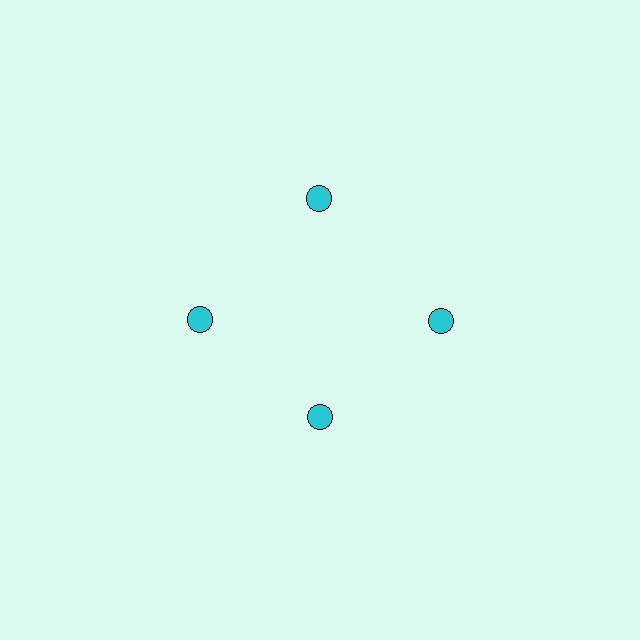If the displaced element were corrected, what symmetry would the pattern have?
It would have 4-fold rotational symmetry — the pattern would map onto itself every 90 degrees.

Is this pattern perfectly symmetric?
No. The 4 cyan circles are arranged in a ring, but one element near the 6 o'clock position is pulled inward toward the center, breaking the 4-fold rotational symmetry.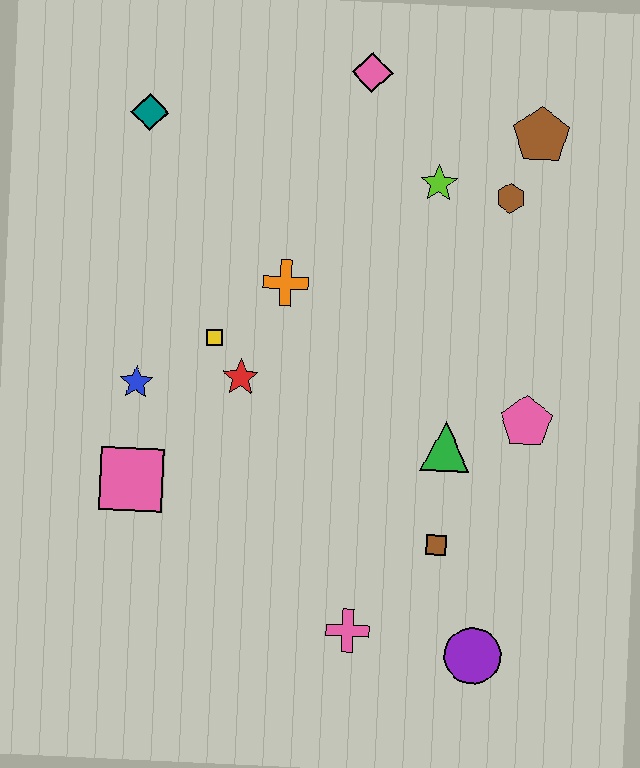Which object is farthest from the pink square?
The brown pentagon is farthest from the pink square.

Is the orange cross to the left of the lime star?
Yes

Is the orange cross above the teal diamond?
No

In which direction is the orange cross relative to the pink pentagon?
The orange cross is to the left of the pink pentagon.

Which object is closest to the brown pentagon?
The brown hexagon is closest to the brown pentagon.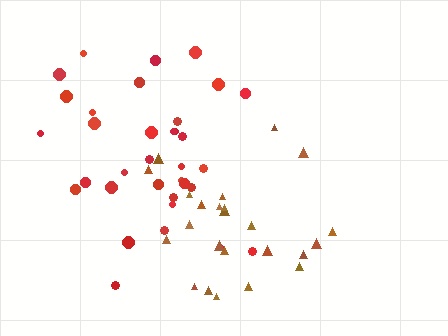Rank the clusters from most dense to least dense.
brown, red.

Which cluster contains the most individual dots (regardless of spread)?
Red (34).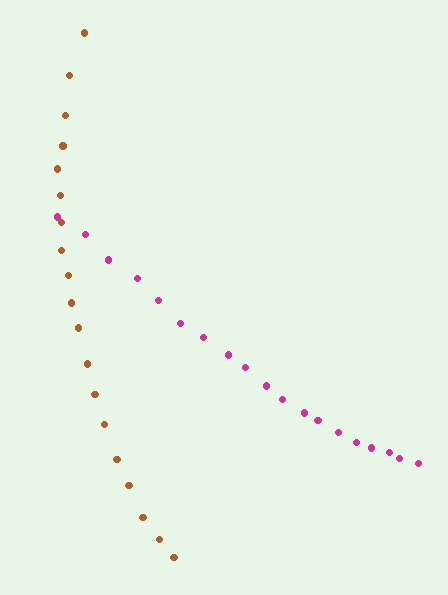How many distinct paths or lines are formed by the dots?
There are 2 distinct paths.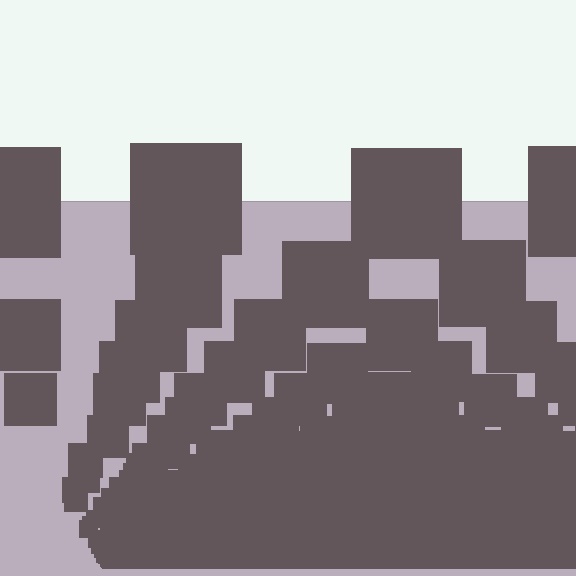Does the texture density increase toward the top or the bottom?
Density increases toward the bottom.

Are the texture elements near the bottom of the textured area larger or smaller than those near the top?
Smaller. The gradient is inverted — elements near the bottom are smaller and denser.